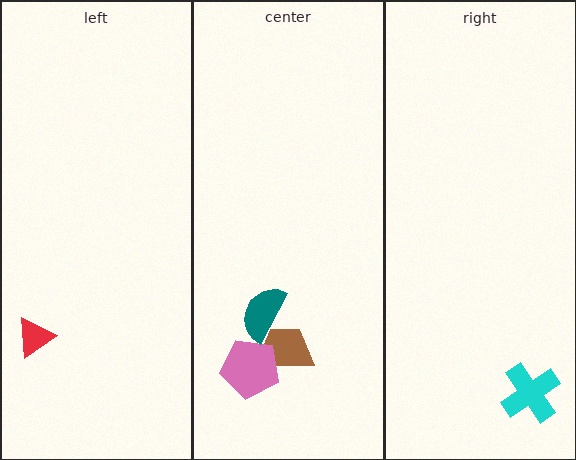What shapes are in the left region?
The red triangle.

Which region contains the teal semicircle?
The center region.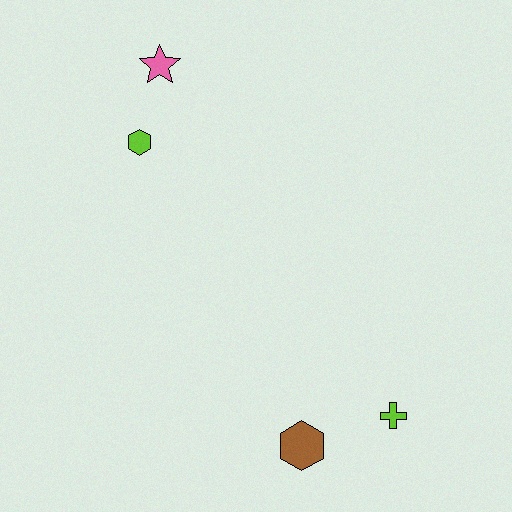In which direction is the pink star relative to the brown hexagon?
The pink star is above the brown hexagon.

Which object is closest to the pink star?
The lime hexagon is closest to the pink star.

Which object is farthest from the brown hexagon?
The pink star is farthest from the brown hexagon.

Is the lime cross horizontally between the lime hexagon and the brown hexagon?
No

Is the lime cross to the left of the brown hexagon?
No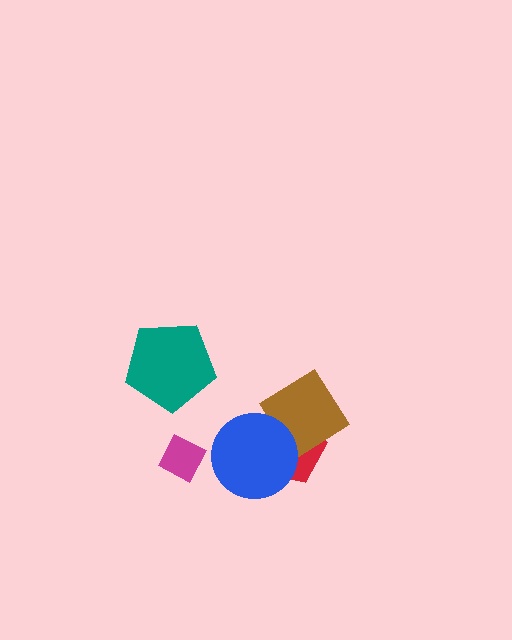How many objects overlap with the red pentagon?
2 objects overlap with the red pentagon.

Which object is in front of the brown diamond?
The blue circle is in front of the brown diamond.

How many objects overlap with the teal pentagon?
0 objects overlap with the teal pentagon.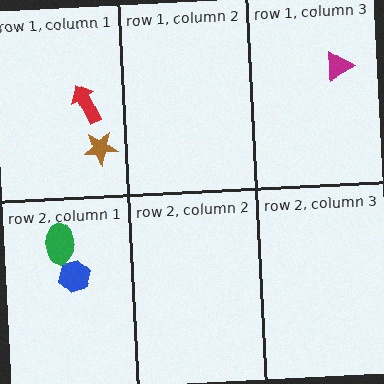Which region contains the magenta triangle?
The row 1, column 3 region.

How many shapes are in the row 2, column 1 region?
2.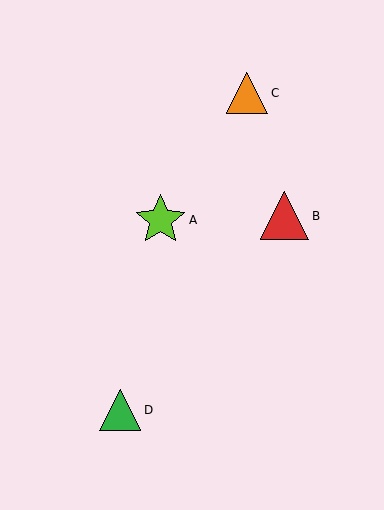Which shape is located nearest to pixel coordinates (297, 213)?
The red triangle (labeled B) at (285, 216) is nearest to that location.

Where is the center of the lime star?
The center of the lime star is at (160, 220).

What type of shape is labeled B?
Shape B is a red triangle.